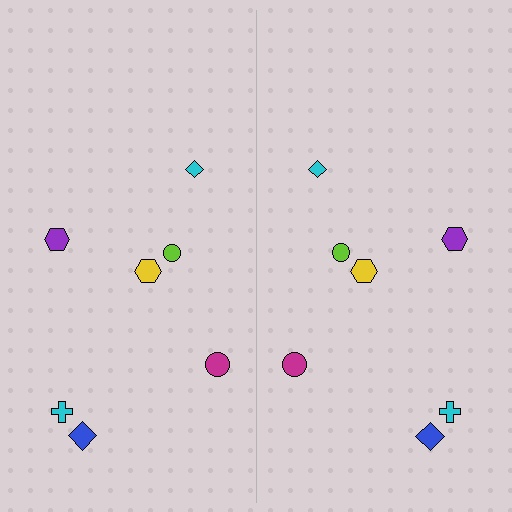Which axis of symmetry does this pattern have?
The pattern has a vertical axis of symmetry running through the center of the image.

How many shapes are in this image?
There are 14 shapes in this image.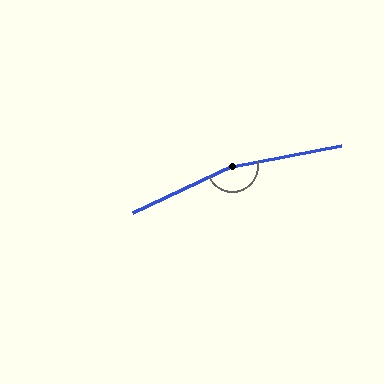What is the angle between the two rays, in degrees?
Approximately 166 degrees.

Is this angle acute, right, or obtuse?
It is obtuse.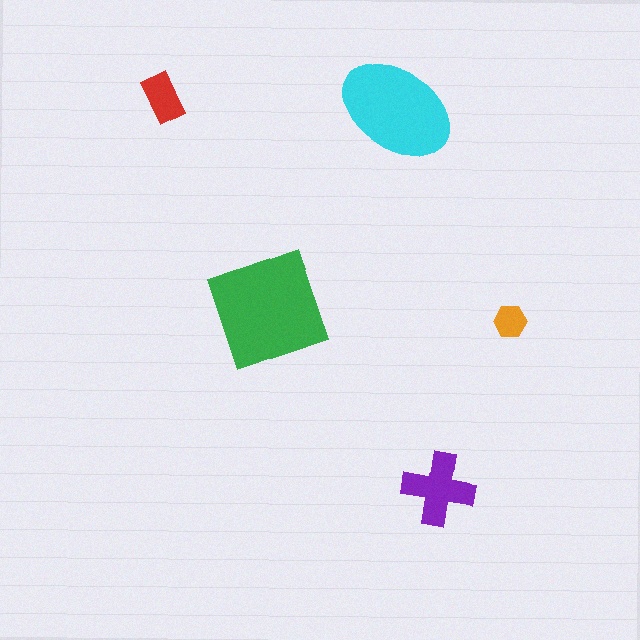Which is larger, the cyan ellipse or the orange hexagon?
The cyan ellipse.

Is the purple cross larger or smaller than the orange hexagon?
Larger.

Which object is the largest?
The green square.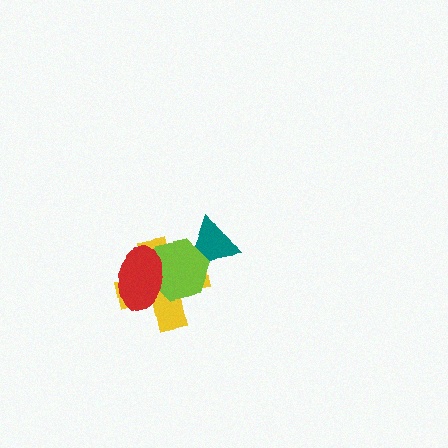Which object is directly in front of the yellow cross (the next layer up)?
The teal triangle is directly in front of the yellow cross.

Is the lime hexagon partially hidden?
Yes, it is partially covered by another shape.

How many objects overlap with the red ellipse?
2 objects overlap with the red ellipse.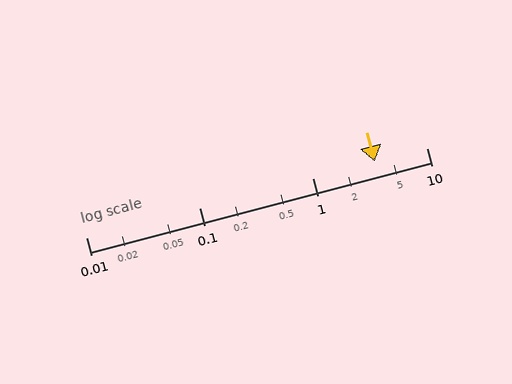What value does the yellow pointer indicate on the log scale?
The pointer indicates approximately 3.5.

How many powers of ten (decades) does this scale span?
The scale spans 3 decades, from 0.01 to 10.